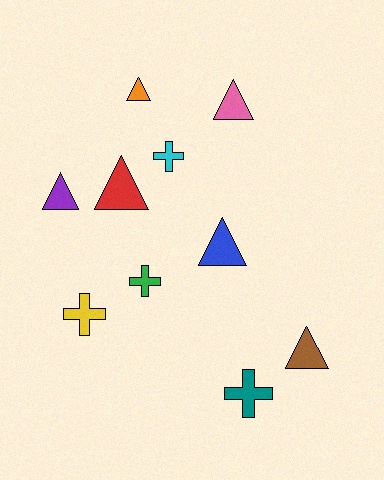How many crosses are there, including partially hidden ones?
There are 4 crosses.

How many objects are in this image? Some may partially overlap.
There are 10 objects.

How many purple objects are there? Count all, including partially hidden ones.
There is 1 purple object.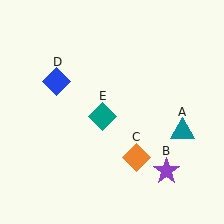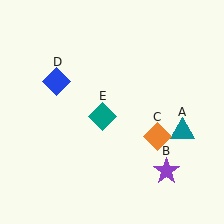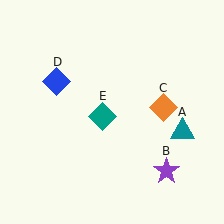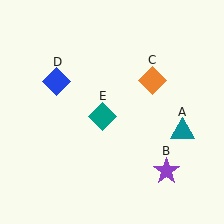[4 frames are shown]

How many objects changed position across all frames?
1 object changed position: orange diamond (object C).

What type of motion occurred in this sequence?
The orange diamond (object C) rotated counterclockwise around the center of the scene.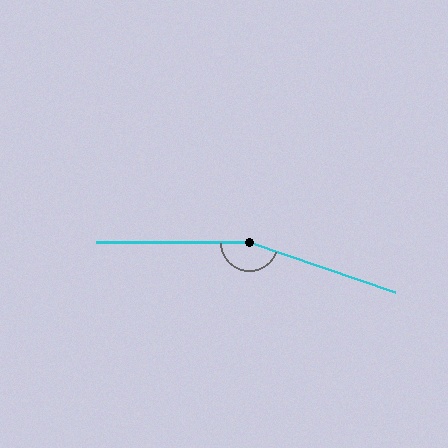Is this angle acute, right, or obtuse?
It is obtuse.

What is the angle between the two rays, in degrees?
Approximately 161 degrees.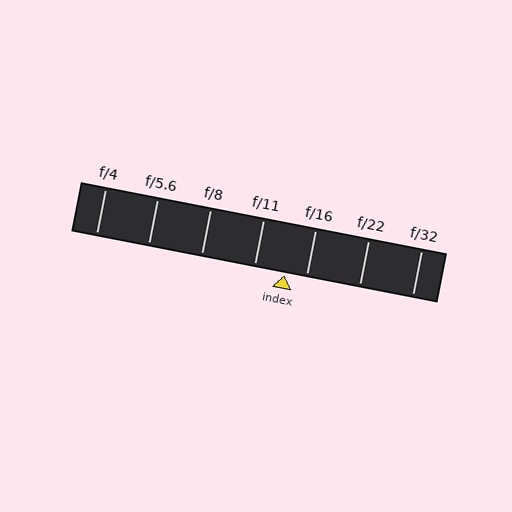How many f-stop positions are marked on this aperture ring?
There are 7 f-stop positions marked.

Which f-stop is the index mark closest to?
The index mark is closest to f/16.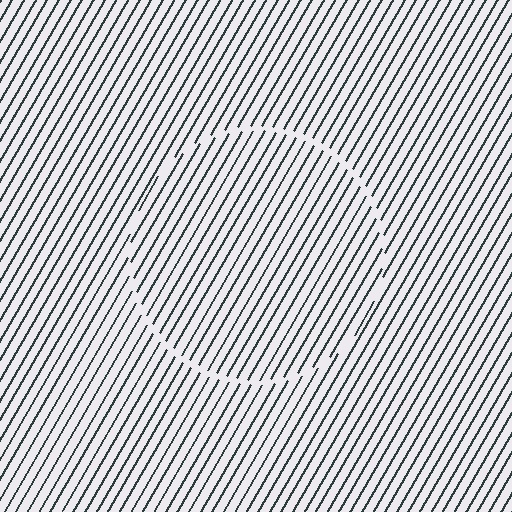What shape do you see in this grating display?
An illusory circle. The interior of the shape contains the same grating, shifted by half a period — the contour is defined by the phase discontinuity where line-ends from the inner and outer gratings abut.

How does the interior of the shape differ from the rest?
The interior of the shape contains the same grating, shifted by half a period — the contour is defined by the phase discontinuity where line-ends from the inner and outer gratings abut.